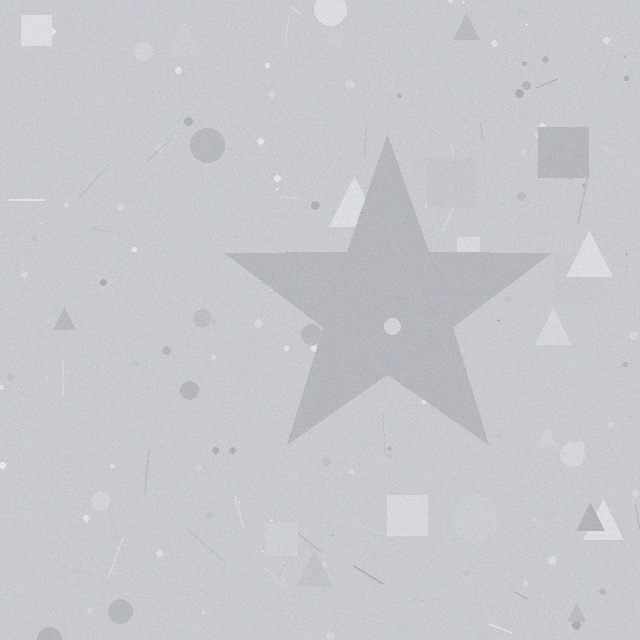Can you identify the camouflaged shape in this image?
The camouflaged shape is a star.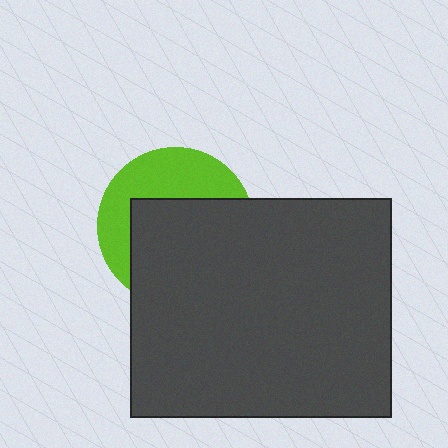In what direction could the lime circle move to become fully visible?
The lime circle could move up. That would shift it out from behind the dark gray rectangle entirely.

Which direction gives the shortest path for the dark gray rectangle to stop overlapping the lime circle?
Moving down gives the shortest separation.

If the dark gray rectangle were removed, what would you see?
You would see the complete lime circle.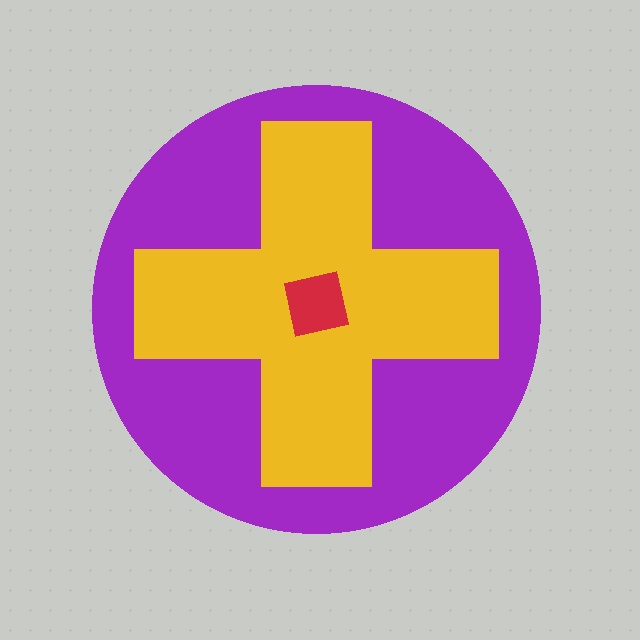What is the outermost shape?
The purple circle.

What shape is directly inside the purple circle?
The yellow cross.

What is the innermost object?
The red square.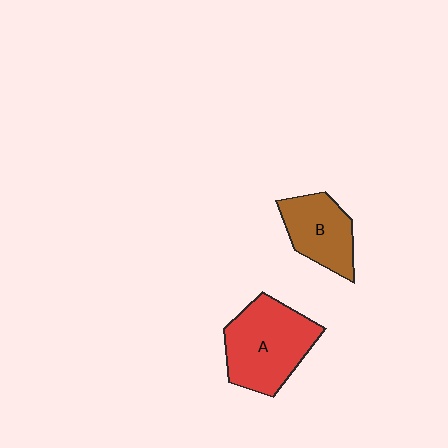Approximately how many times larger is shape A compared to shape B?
Approximately 1.5 times.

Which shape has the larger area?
Shape A (red).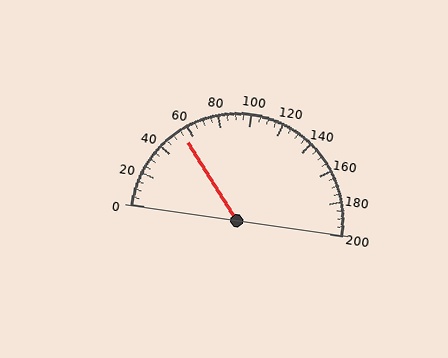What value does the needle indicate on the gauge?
The needle indicates approximately 55.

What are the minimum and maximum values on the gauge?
The gauge ranges from 0 to 200.